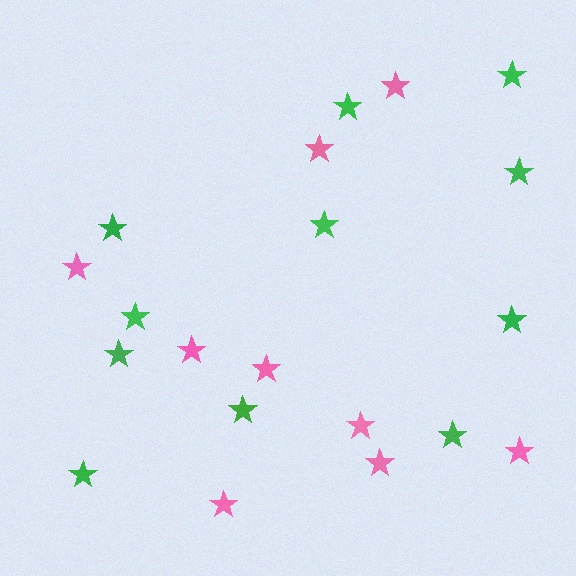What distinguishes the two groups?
There are 2 groups: one group of pink stars (9) and one group of green stars (11).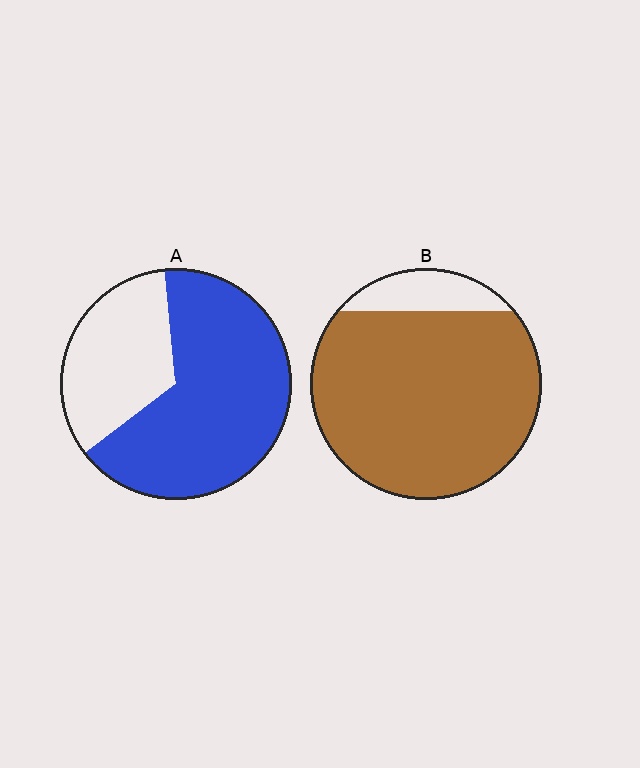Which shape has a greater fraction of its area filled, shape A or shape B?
Shape B.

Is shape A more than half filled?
Yes.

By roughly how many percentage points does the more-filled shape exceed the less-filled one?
By roughly 20 percentage points (B over A).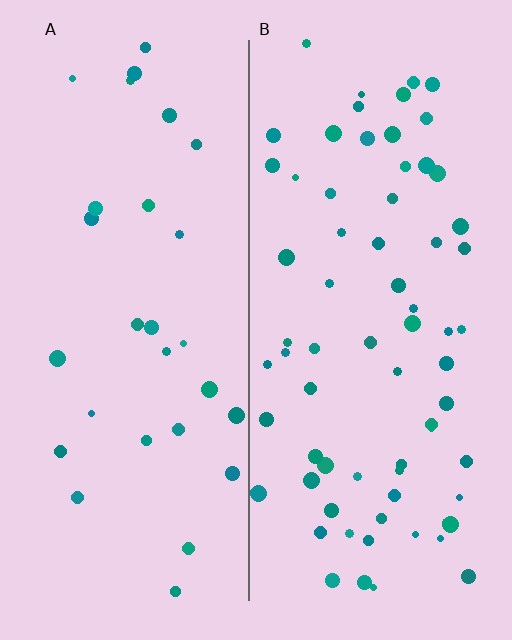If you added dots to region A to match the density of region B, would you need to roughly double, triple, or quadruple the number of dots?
Approximately double.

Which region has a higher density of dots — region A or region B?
B (the right).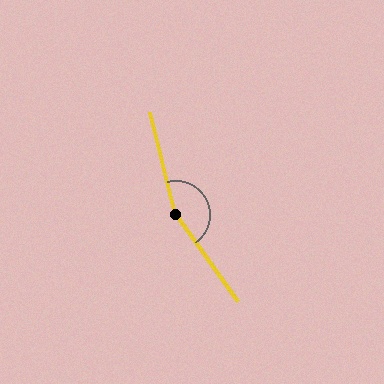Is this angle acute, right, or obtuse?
It is obtuse.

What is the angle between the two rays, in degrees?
Approximately 158 degrees.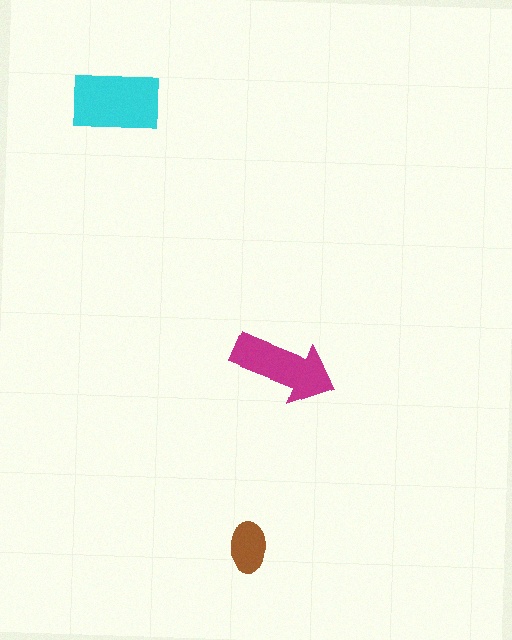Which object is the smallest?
The brown ellipse.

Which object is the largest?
The cyan rectangle.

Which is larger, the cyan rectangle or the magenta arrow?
The cyan rectangle.